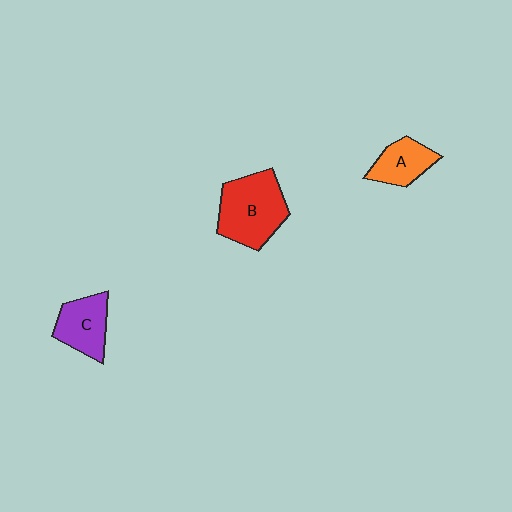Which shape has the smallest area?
Shape A (orange).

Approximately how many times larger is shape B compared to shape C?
Approximately 1.6 times.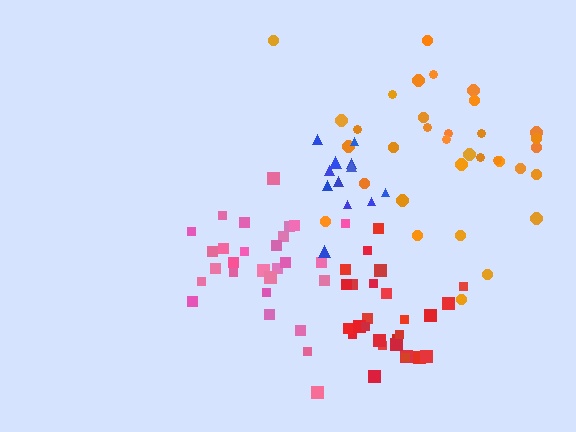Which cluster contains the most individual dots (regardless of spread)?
Orange (34).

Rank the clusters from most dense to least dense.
red, blue, pink, orange.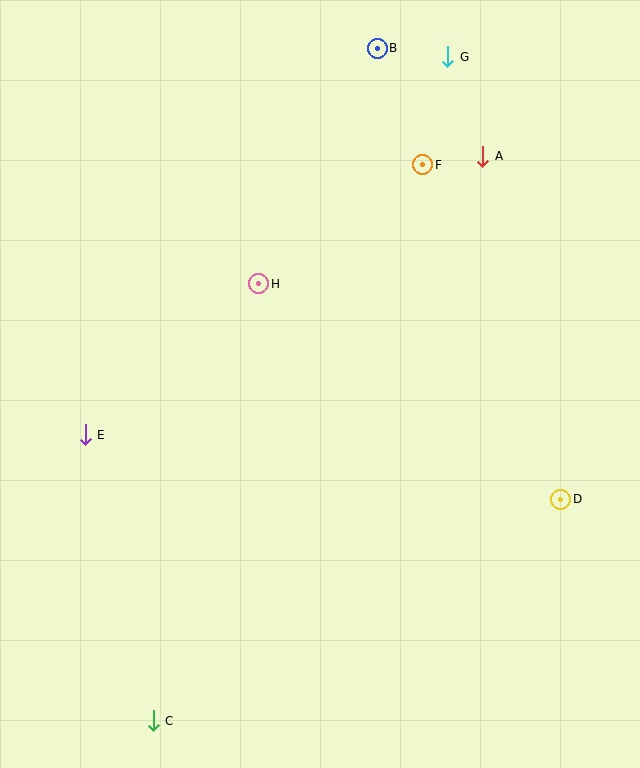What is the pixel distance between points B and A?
The distance between B and A is 151 pixels.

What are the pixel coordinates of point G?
Point G is at (448, 57).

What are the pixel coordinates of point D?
Point D is at (561, 499).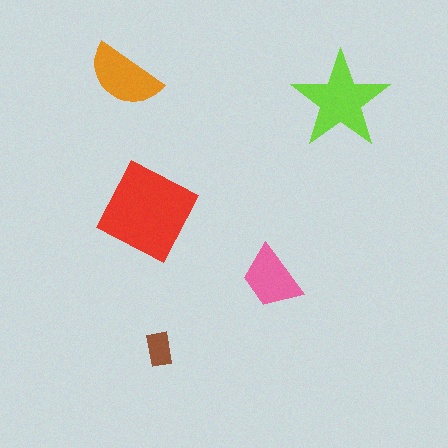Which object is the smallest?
The brown rectangle.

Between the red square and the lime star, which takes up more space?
The red square.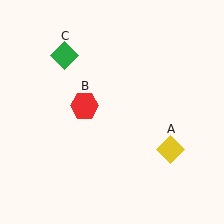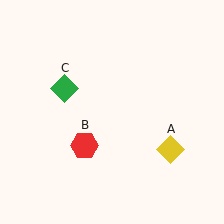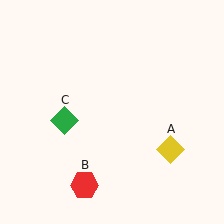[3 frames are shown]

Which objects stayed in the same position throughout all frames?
Yellow diamond (object A) remained stationary.